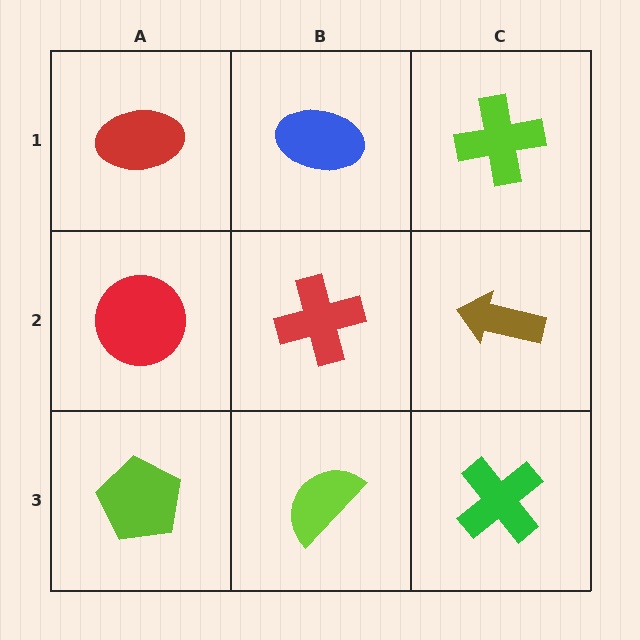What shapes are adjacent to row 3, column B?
A red cross (row 2, column B), a lime pentagon (row 3, column A), a green cross (row 3, column C).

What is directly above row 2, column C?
A lime cross.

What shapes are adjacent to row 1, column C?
A brown arrow (row 2, column C), a blue ellipse (row 1, column B).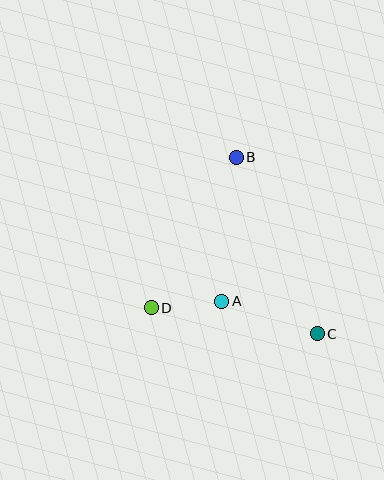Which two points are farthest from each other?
Points B and C are farthest from each other.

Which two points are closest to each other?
Points A and D are closest to each other.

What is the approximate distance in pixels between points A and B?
The distance between A and B is approximately 145 pixels.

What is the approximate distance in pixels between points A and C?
The distance between A and C is approximately 101 pixels.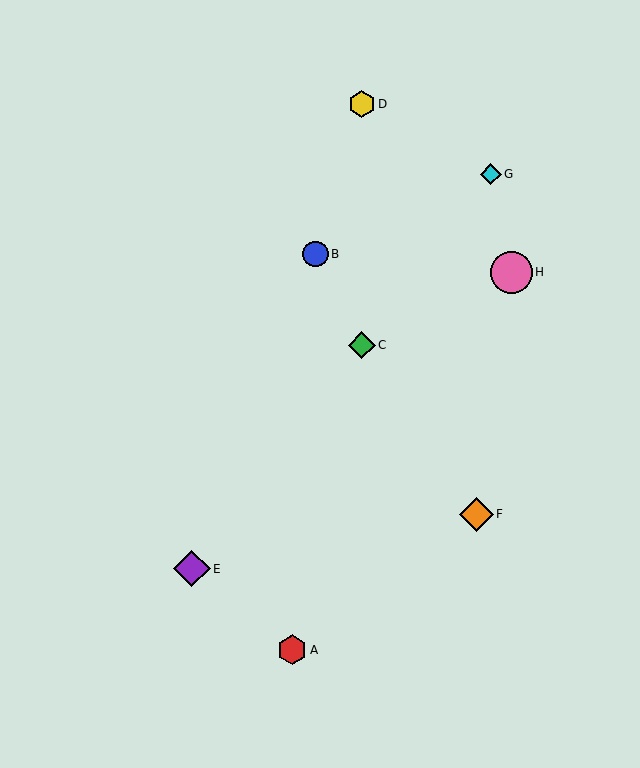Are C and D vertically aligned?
Yes, both are at x≈362.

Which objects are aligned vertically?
Objects C, D are aligned vertically.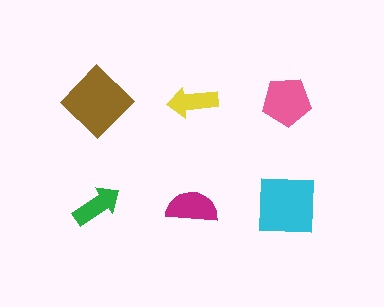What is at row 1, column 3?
A pink pentagon.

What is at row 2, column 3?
A cyan square.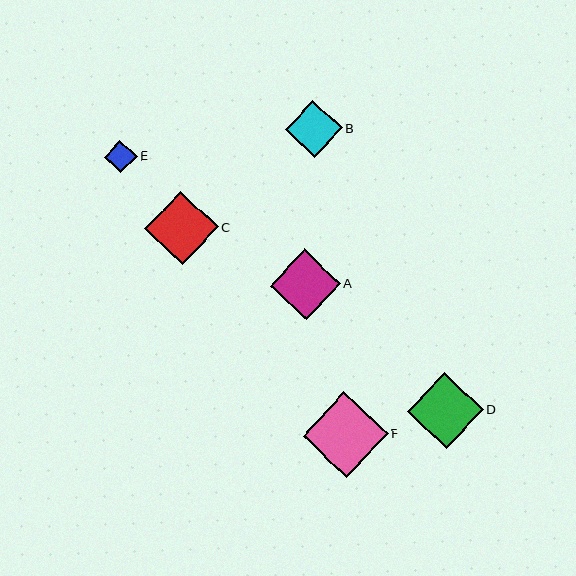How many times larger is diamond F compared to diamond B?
Diamond F is approximately 1.5 times the size of diamond B.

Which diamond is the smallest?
Diamond E is the smallest with a size of approximately 32 pixels.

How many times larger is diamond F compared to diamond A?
Diamond F is approximately 1.2 times the size of diamond A.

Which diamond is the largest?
Diamond F is the largest with a size of approximately 85 pixels.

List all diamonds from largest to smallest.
From largest to smallest: F, D, C, A, B, E.